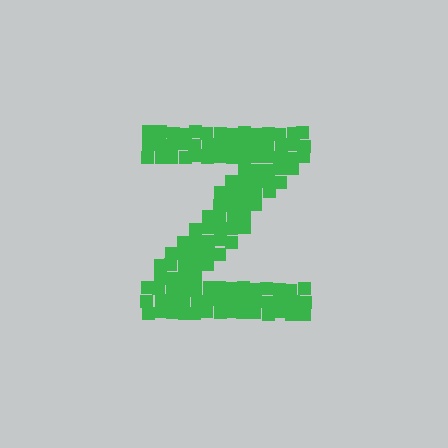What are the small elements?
The small elements are squares.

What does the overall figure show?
The overall figure shows the letter Z.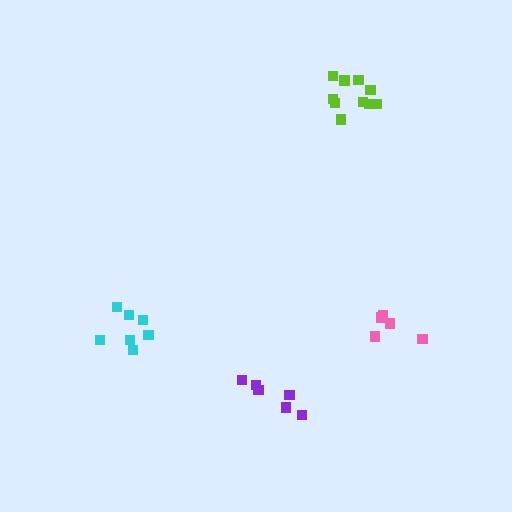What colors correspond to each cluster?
The clusters are colored: pink, cyan, purple, lime.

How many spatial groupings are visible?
There are 4 spatial groupings.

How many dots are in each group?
Group 1: 5 dots, Group 2: 7 dots, Group 3: 6 dots, Group 4: 10 dots (28 total).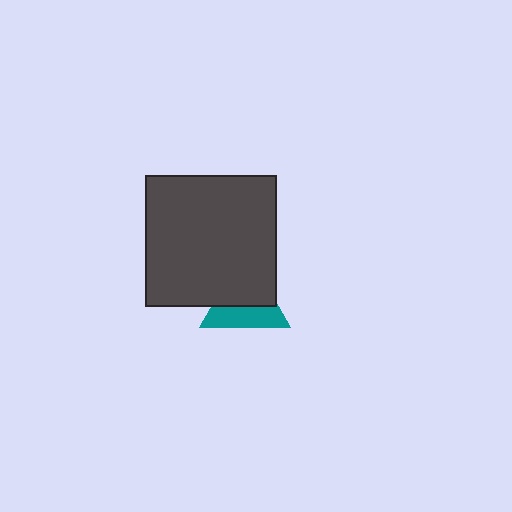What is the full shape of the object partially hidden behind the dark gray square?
The partially hidden object is a teal triangle.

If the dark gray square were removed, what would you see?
You would see the complete teal triangle.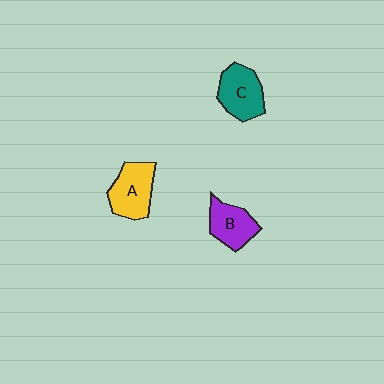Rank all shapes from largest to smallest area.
From largest to smallest: A (yellow), C (teal), B (purple).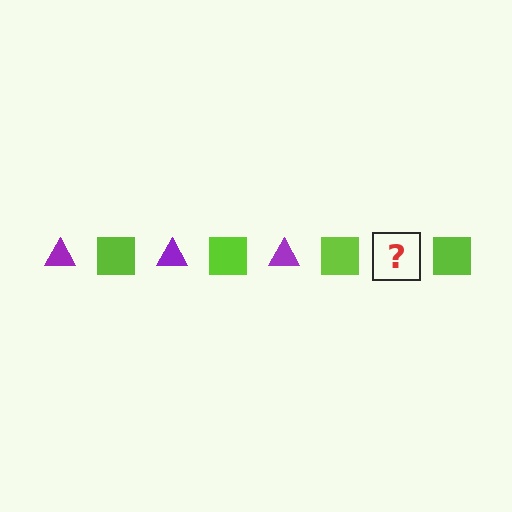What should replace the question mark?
The question mark should be replaced with a purple triangle.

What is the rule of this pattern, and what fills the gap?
The rule is that the pattern alternates between purple triangle and lime square. The gap should be filled with a purple triangle.